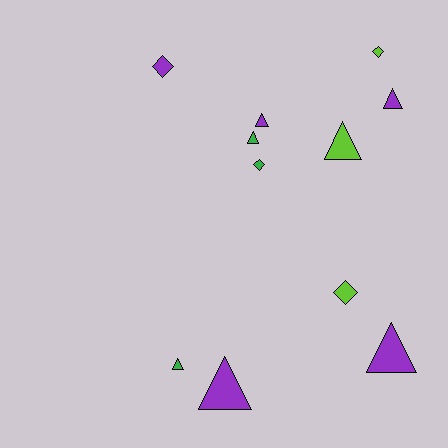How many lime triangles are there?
There is 1 lime triangle.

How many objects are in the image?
There are 11 objects.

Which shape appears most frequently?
Triangle, with 7 objects.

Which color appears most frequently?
Purple, with 5 objects.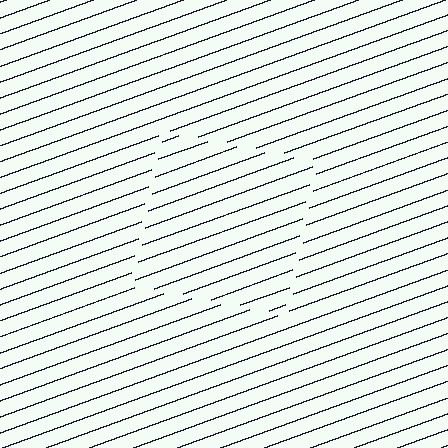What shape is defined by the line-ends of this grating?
An illusory square. The interior of the shape contains the same grating, shifted by half a period — the contour is defined by the phase discontinuity where line-ends from the inner and outer gratings abut.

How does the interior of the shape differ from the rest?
The interior of the shape contains the same grating, shifted by half a period — the contour is defined by the phase discontinuity where line-ends from the inner and outer gratings abut.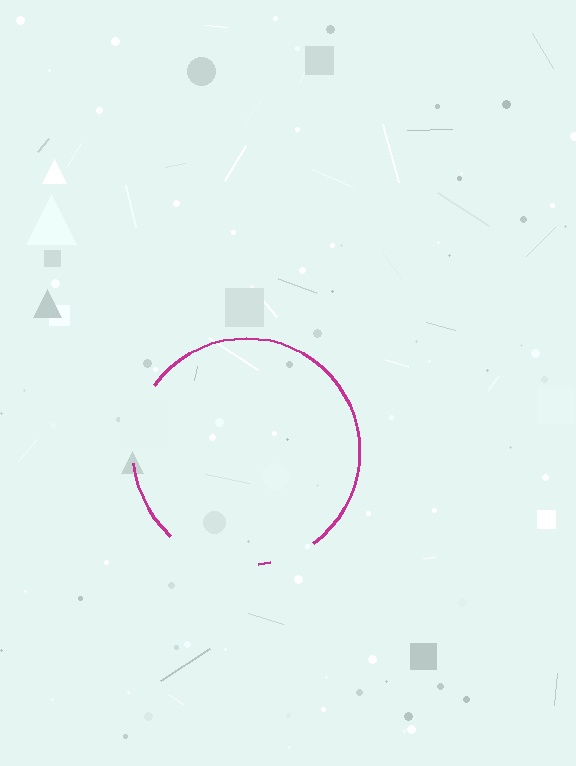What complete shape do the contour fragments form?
The contour fragments form a circle.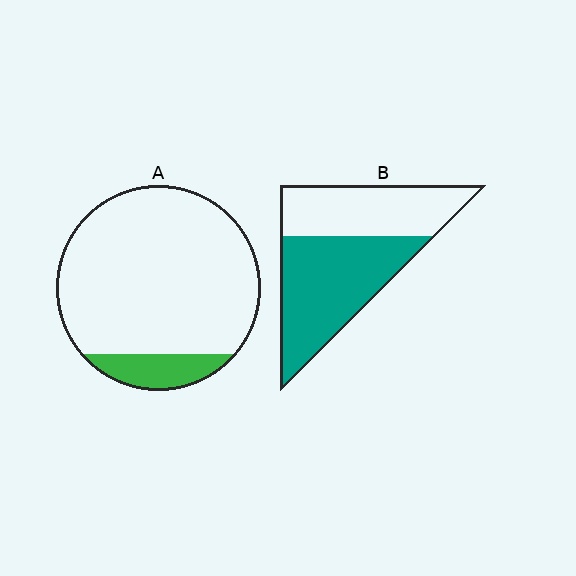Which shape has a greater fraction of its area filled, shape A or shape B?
Shape B.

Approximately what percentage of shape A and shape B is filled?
A is approximately 10% and B is approximately 55%.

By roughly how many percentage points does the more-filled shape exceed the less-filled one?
By roughly 45 percentage points (B over A).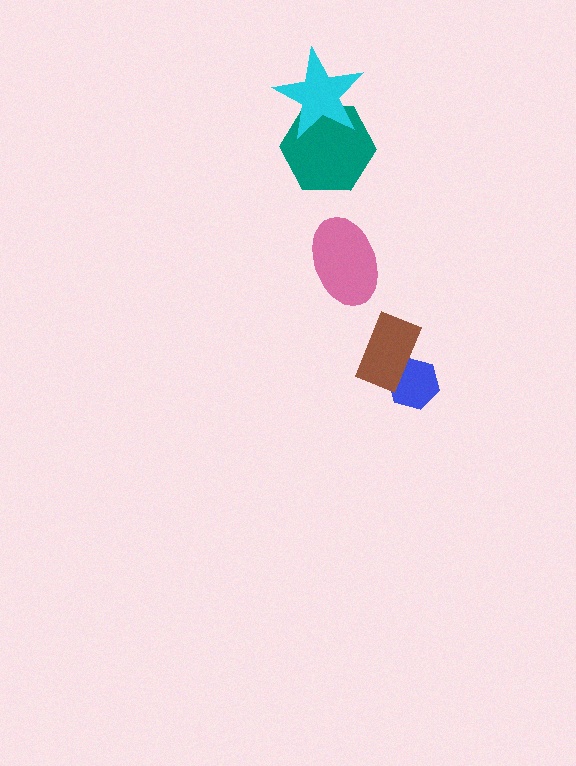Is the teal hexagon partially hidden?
Yes, it is partially covered by another shape.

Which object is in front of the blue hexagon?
The brown rectangle is in front of the blue hexagon.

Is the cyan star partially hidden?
No, no other shape covers it.